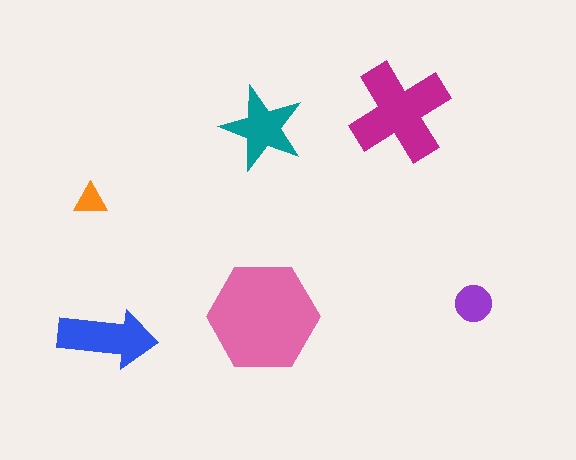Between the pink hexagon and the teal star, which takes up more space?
The pink hexagon.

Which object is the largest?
The pink hexagon.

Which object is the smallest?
The orange triangle.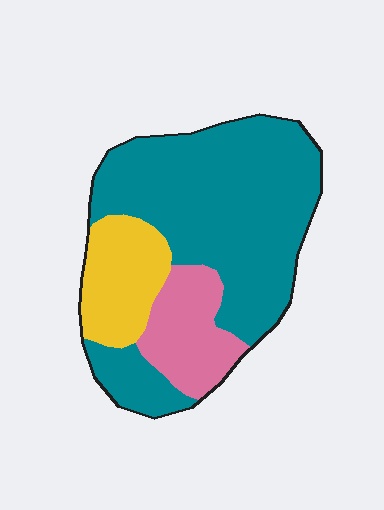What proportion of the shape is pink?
Pink takes up about one sixth (1/6) of the shape.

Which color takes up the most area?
Teal, at roughly 65%.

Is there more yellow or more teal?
Teal.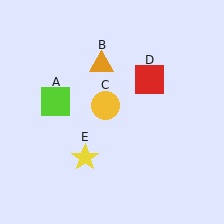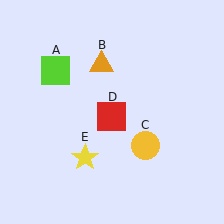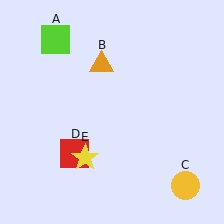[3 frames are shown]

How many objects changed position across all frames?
3 objects changed position: lime square (object A), yellow circle (object C), red square (object D).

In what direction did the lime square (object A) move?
The lime square (object A) moved up.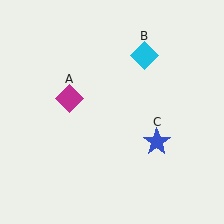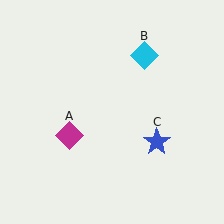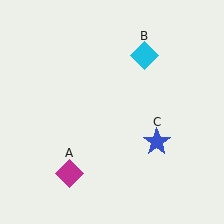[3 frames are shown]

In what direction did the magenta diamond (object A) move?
The magenta diamond (object A) moved down.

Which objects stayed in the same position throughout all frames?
Cyan diamond (object B) and blue star (object C) remained stationary.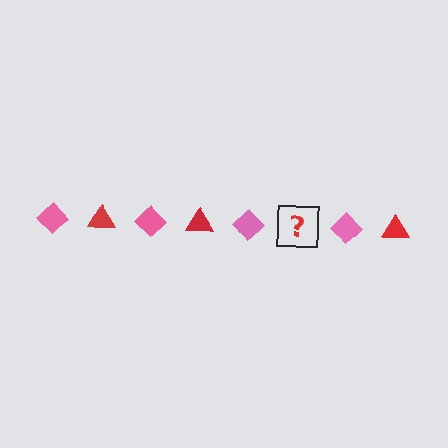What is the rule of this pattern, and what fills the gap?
The rule is that the pattern alternates between pink diamond and red triangle. The gap should be filled with a red triangle.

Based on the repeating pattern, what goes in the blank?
The blank should be a red triangle.